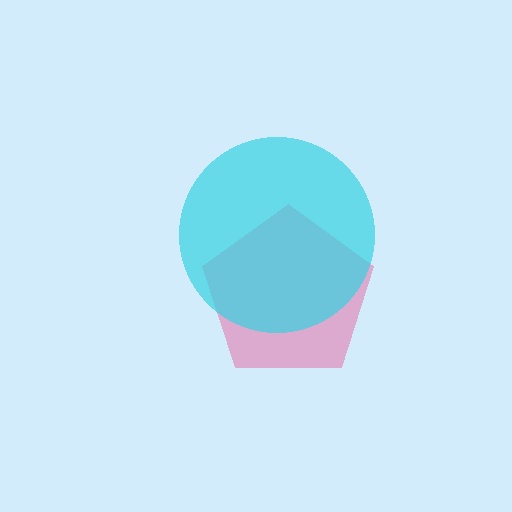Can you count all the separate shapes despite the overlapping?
Yes, there are 2 separate shapes.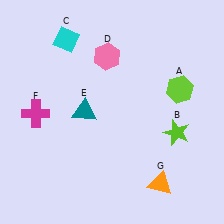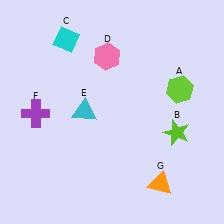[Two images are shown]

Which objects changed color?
E changed from teal to cyan. F changed from magenta to purple.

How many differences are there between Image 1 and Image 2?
There are 2 differences between the two images.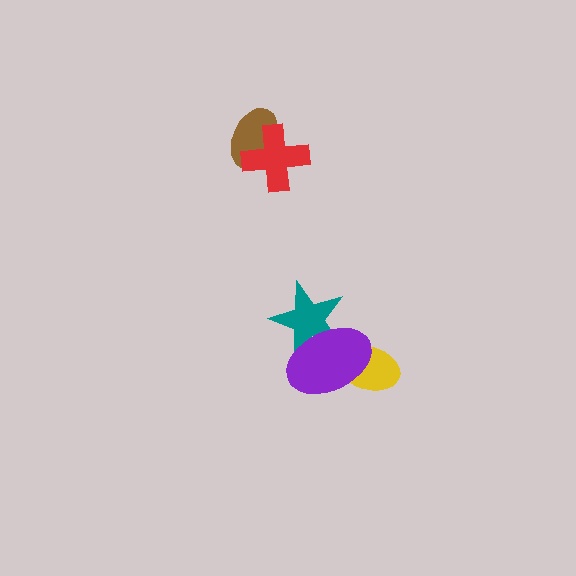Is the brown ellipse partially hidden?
Yes, it is partially covered by another shape.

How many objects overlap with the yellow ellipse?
1 object overlaps with the yellow ellipse.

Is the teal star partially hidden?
Yes, it is partially covered by another shape.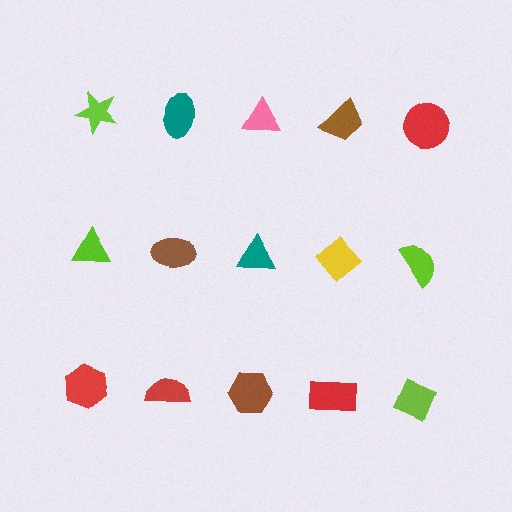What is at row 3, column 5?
A lime diamond.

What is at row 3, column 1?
A red hexagon.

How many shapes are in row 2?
5 shapes.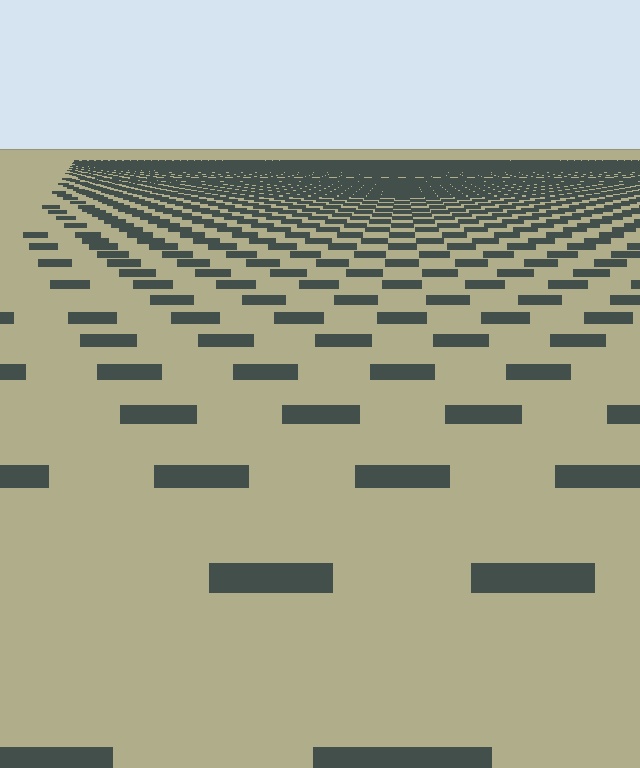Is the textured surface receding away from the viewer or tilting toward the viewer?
The surface is receding away from the viewer. Texture elements get smaller and denser toward the top.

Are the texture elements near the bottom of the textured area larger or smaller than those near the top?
Larger. Near the bottom, elements are closer to the viewer and appear at a bigger on-screen size.